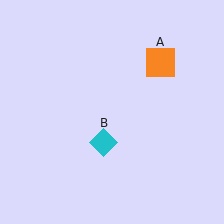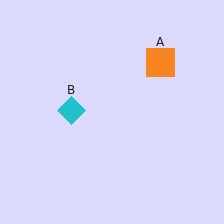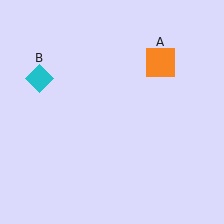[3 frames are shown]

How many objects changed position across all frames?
1 object changed position: cyan diamond (object B).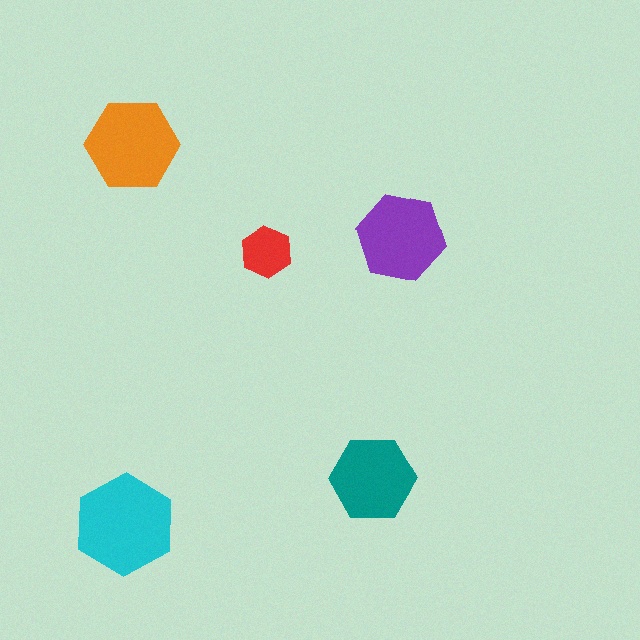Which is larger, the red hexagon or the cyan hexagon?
The cyan one.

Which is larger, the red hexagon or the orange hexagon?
The orange one.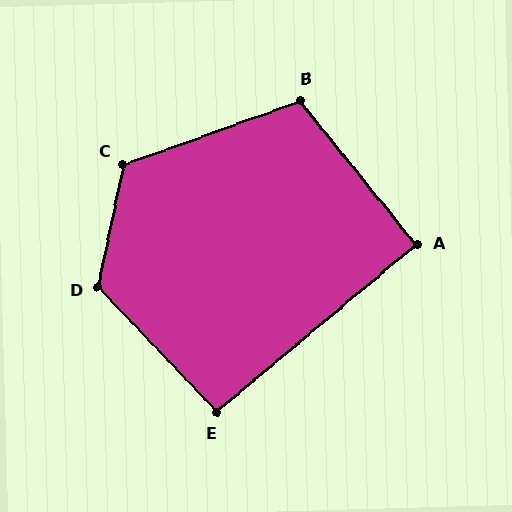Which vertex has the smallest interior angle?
A, at approximately 91 degrees.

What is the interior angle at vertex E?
Approximately 94 degrees (approximately right).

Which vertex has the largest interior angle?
D, at approximately 125 degrees.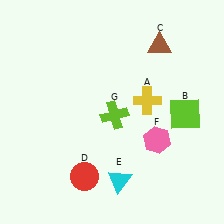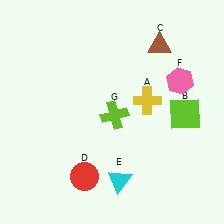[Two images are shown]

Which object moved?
The pink hexagon (F) moved up.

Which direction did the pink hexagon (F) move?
The pink hexagon (F) moved up.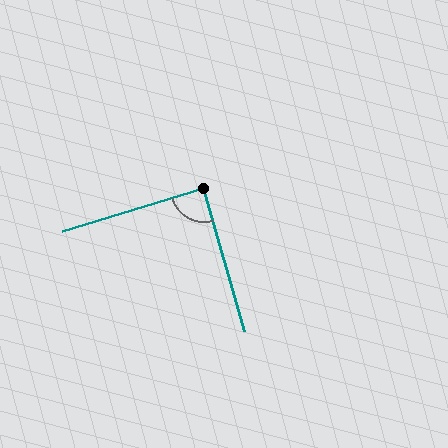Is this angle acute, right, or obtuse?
It is approximately a right angle.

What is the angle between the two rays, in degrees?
Approximately 89 degrees.